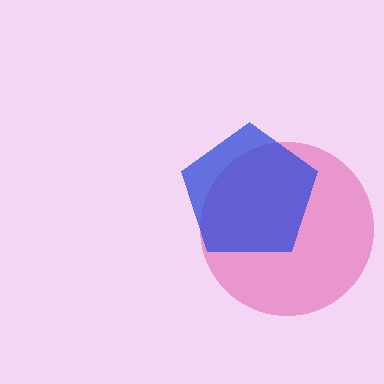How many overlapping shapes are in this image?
There are 2 overlapping shapes in the image.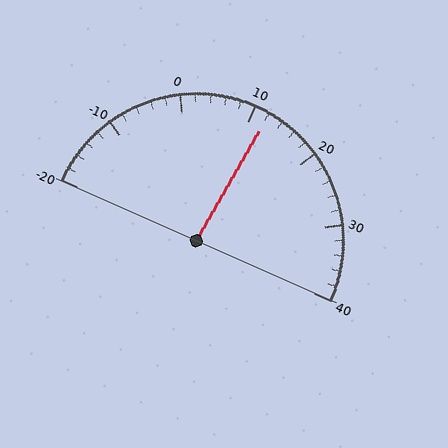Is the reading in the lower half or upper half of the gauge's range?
The reading is in the upper half of the range (-20 to 40).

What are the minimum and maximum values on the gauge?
The gauge ranges from -20 to 40.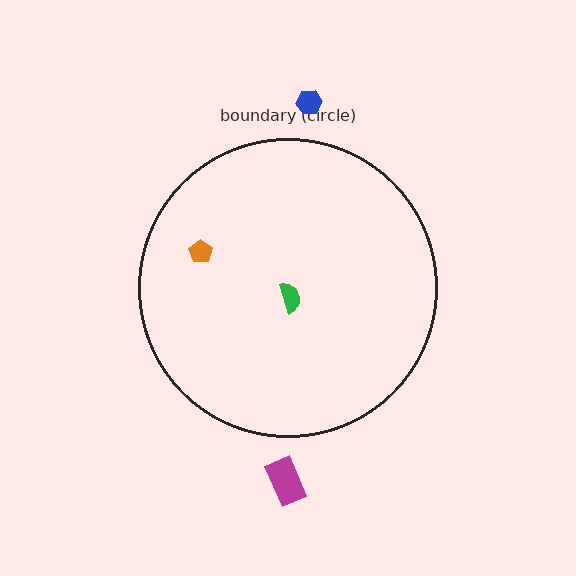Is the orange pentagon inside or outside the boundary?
Inside.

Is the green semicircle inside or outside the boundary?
Inside.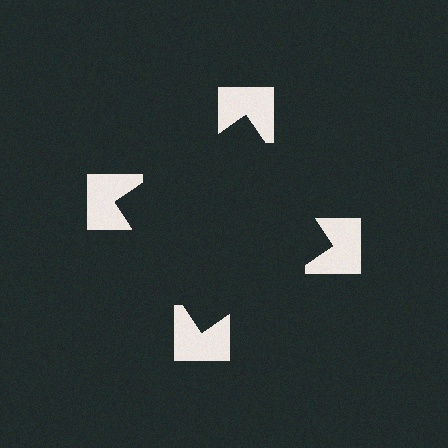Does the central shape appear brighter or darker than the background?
It typically appears slightly darker than the background, even though no actual brightness change is drawn.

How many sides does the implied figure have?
4 sides.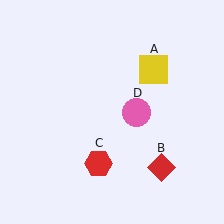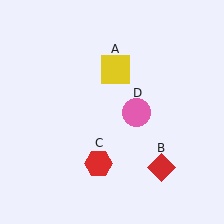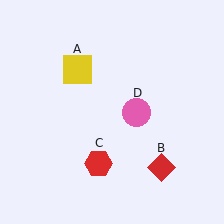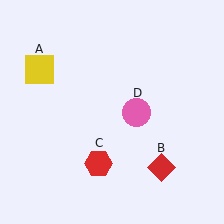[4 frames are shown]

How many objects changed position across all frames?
1 object changed position: yellow square (object A).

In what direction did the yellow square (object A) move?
The yellow square (object A) moved left.